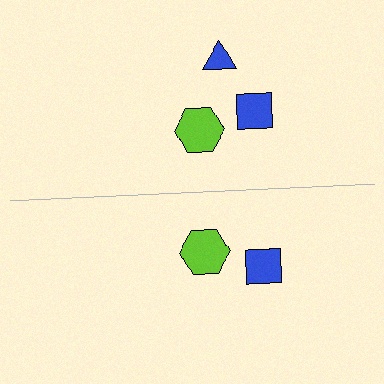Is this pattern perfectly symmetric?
No, the pattern is not perfectly symmetric. A blue triangle is missing from the bottom side.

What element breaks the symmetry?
A blue triangle is missing from the bottom side.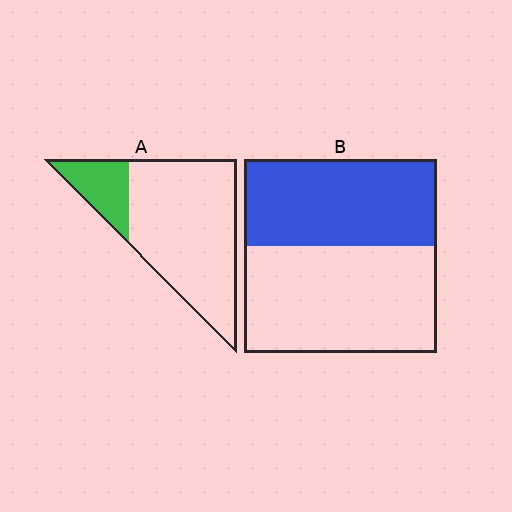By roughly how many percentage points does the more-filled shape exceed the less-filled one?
By roughly 25 percentage points (B over A).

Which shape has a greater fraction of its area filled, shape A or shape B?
Shape B.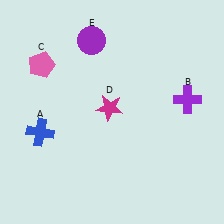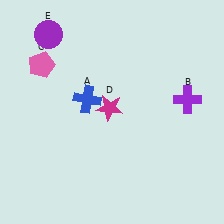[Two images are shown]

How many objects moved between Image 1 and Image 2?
2 objects moved between the two images.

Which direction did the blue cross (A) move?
The blue cross (A) moved right.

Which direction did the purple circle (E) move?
The purple circle (E) moved left.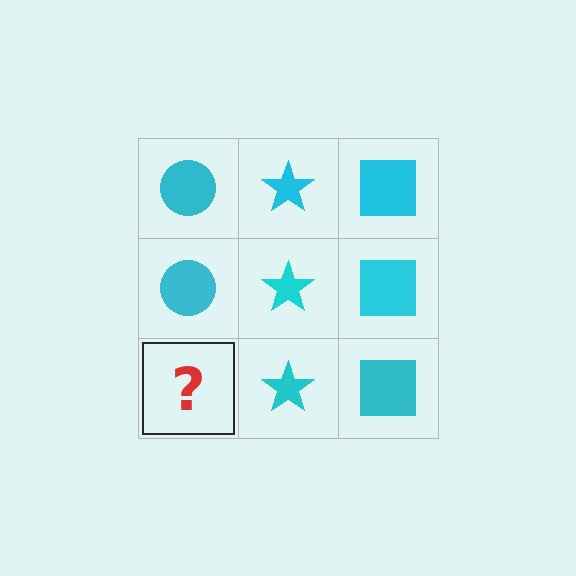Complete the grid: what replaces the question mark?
The question mark should be replaced with a cyan circle.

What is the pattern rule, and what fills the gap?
The rule is that each column has a consistent shape. The gap should be filled with a cyan circle.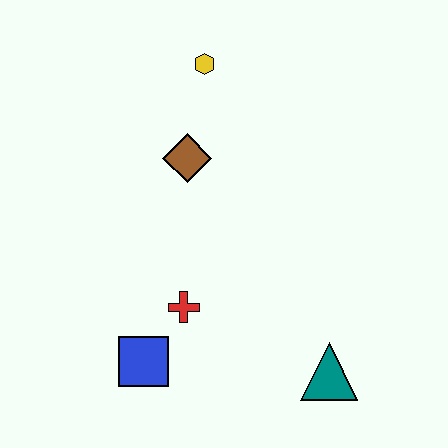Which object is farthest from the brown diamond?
The teal triangle is farthest from the brown diamond.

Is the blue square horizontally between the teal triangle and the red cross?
No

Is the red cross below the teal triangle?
No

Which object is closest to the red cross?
The blue square is closest to the red cross.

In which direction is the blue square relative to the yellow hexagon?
The blue square is below the yellow hexagon.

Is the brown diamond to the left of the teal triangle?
Yes